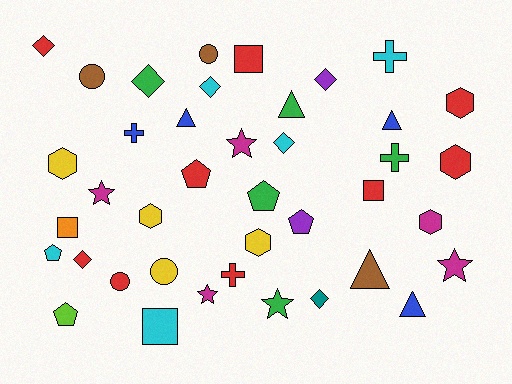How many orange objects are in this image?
There is 1 orange object.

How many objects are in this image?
There are 40 objects.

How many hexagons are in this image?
There are 6 hexagons.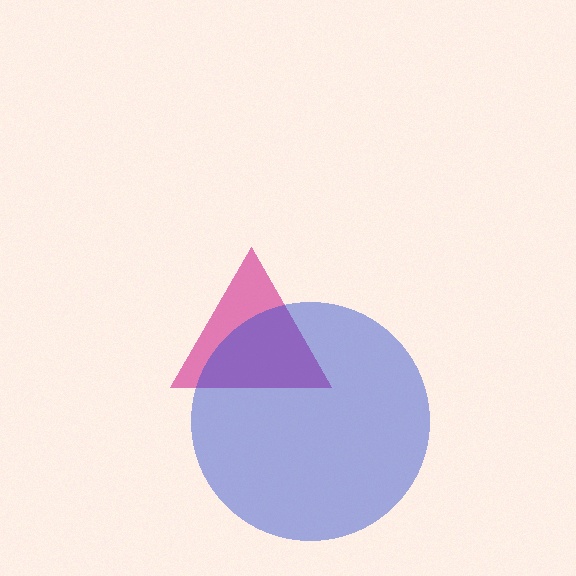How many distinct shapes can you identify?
There are 2 distinct shapes: a magenta triangle, a blue circle.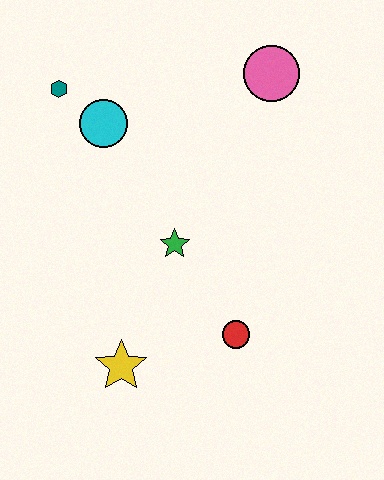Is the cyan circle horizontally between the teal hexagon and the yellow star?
Yes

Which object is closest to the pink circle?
The cyan circle is closest to the pink circle.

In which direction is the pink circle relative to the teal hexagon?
The pink circle is to the right of the teal hexagon.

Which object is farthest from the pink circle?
The yellow star is farthest from the pink circle.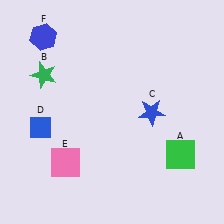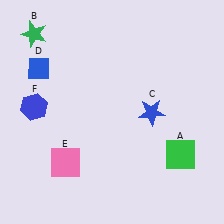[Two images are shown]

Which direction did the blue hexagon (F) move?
The blue hexagon (F) moved down.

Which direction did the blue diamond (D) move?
The blue diamond (D) moved up.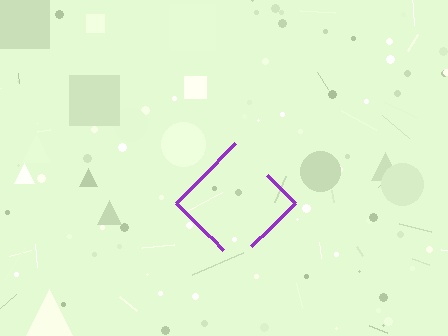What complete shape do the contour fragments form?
The contour fragments form a diamond.